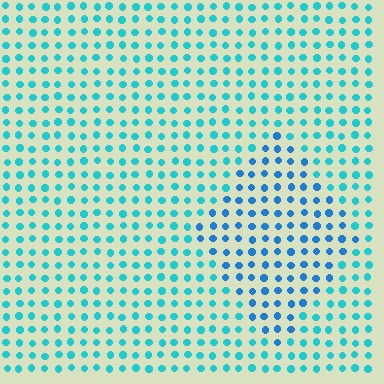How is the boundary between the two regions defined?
The boundary is defined purely by a slight shift in hue (about 26 degrees). Spacing, size, and orientation are identical on both sides.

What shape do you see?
I see a diamond.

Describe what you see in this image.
The image is filled with small cyan elements in a uniform arrangement. A diamond-shaped region is visible where the elements are tinted to a slightly different hue, forming a subtle color boundary.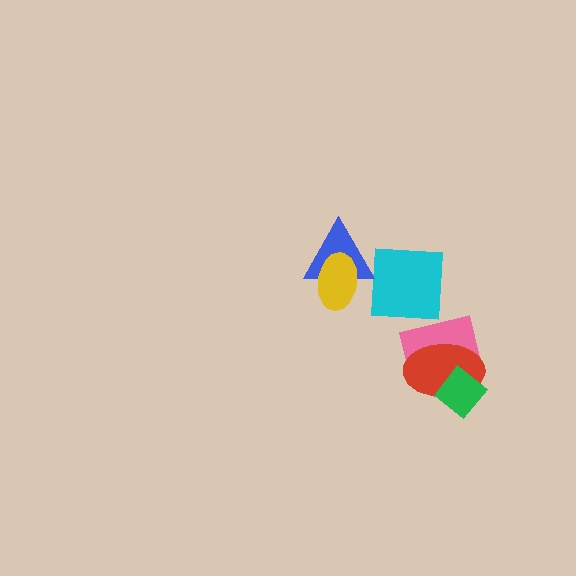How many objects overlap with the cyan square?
2 objects overlap with the cyan square.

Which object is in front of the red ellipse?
The green diamond is in front of the red ellipse.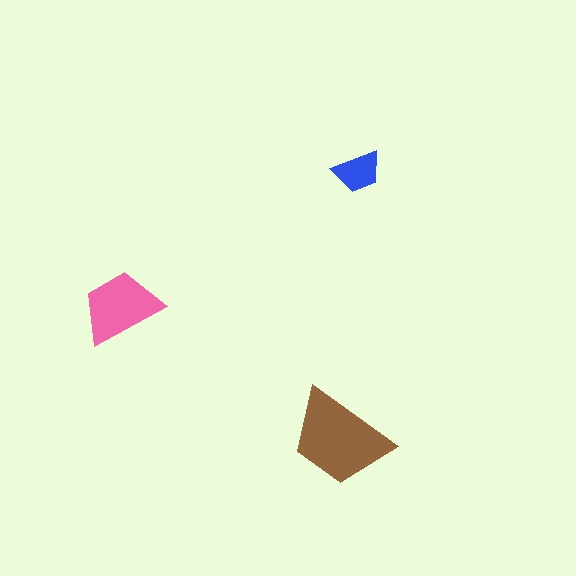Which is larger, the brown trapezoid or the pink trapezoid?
The brown one.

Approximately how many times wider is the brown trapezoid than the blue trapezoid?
About 2 times wider.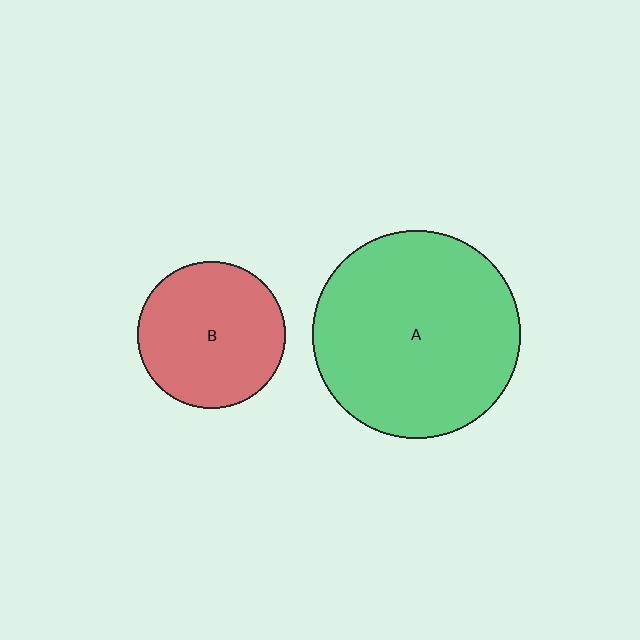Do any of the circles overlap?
No, none of the circles overlap.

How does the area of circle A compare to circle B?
Approximately 2.0 times.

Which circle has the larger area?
Circle A (green).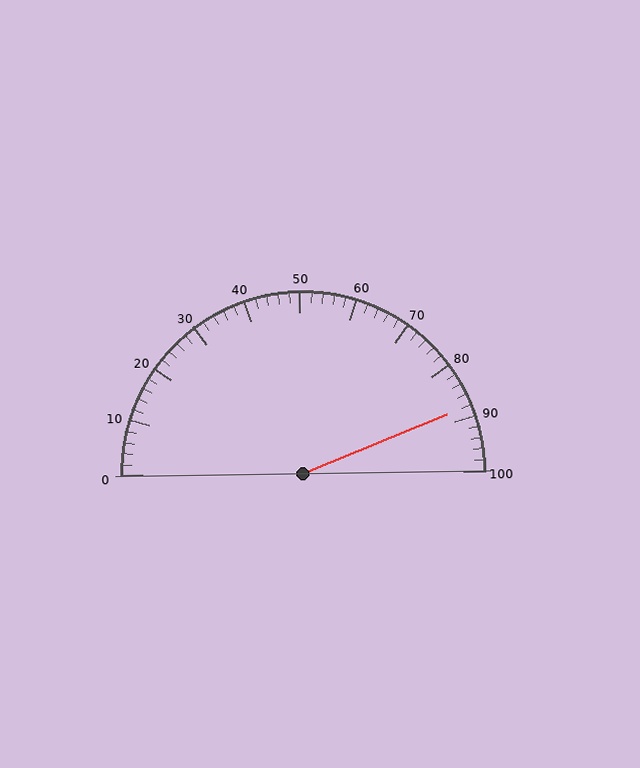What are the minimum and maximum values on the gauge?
The gauge ranges from 0 to 100.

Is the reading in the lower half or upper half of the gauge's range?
The reading is in the upper half of the range (0 to 100).